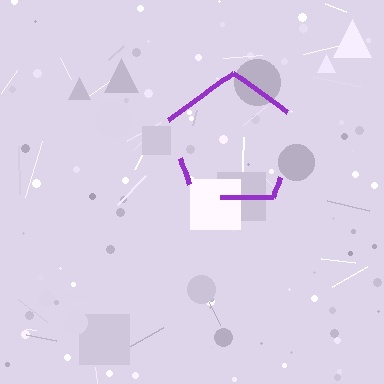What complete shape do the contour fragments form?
The contour fragments form a pentagon.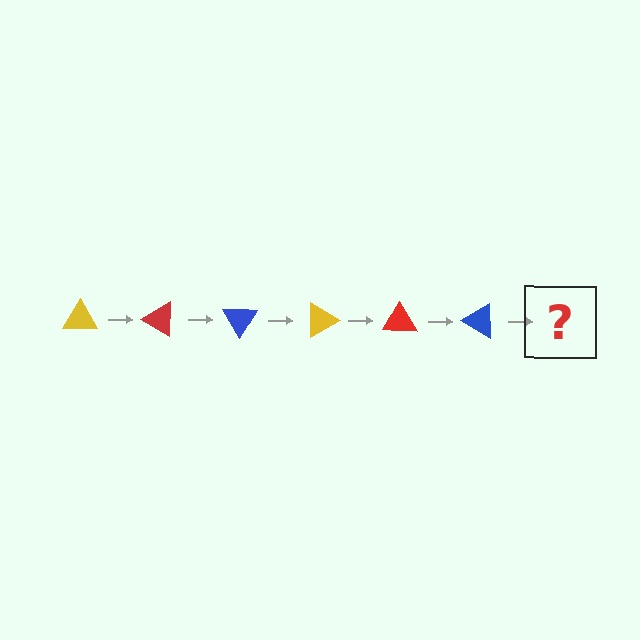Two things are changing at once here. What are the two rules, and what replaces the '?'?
The two rules are that it rotates 30 degrees each step and the color cycles through yellow, red, and blue. The '?' should be a yellow triangle, rotated 180 degrees from the start.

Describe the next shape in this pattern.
It should be a yellow triangle, rotated 180 degrees from the start.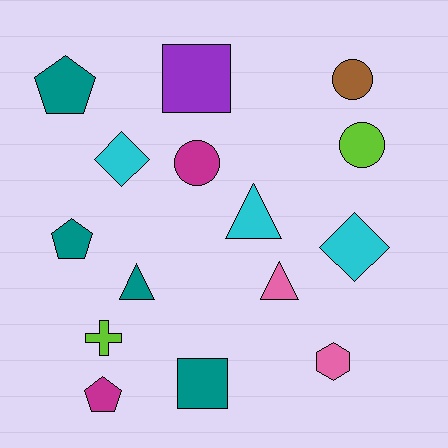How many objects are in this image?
There are 15 objects.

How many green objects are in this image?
There are no green objects.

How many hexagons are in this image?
There is 1 hexagon.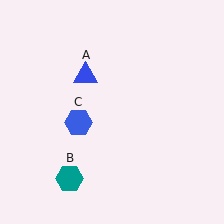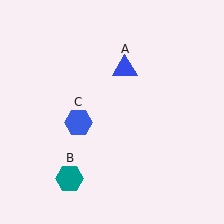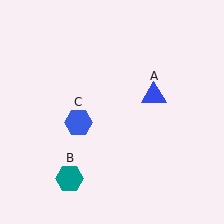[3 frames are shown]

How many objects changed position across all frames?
1 object changed position: blue triangle (object A).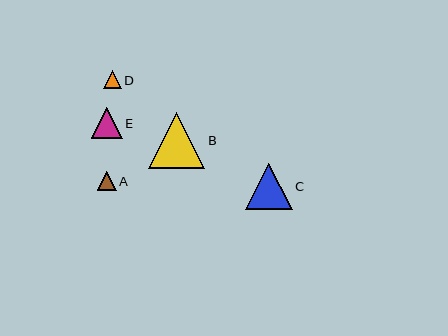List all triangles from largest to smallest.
From largest to smallest: B, C, E, A, D.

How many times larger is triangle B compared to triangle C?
Triangle B is approximately 1.2 times the size of triangle C.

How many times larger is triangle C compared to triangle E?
Triangle C is approximately 1.5 times the size of triangle E.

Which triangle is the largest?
Triangle B is the largest with a size of approximately 56 pixels.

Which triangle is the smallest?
Triangle D is the smallest with a size of approximately 18 pixels.